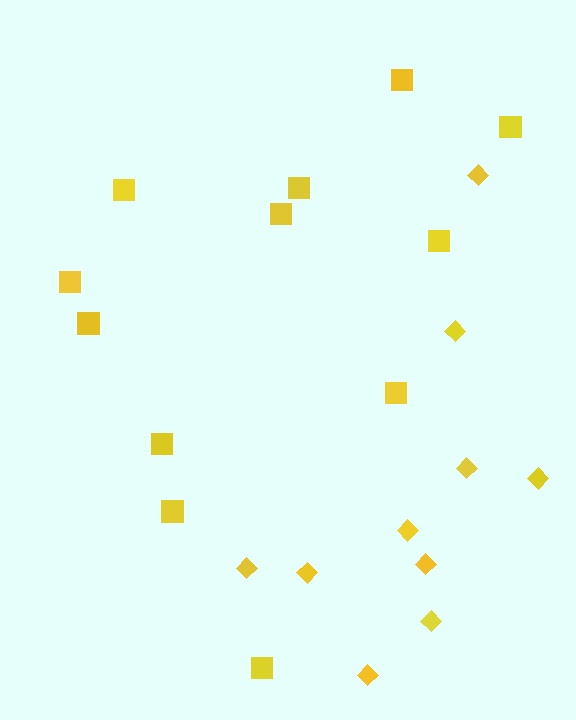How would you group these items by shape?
There are 2 groups: one group of diamonds (10) and one group of squares (12).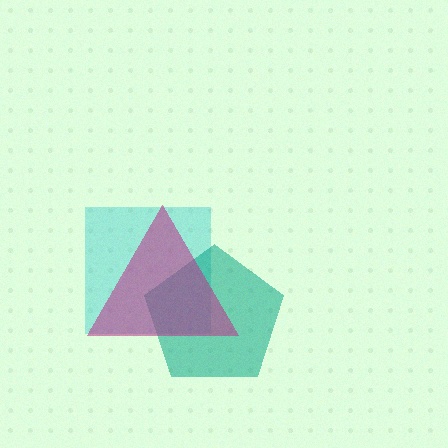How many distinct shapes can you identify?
There are 3 distinct shapes: a cyan square, a teal pentagon, a magenta triangle.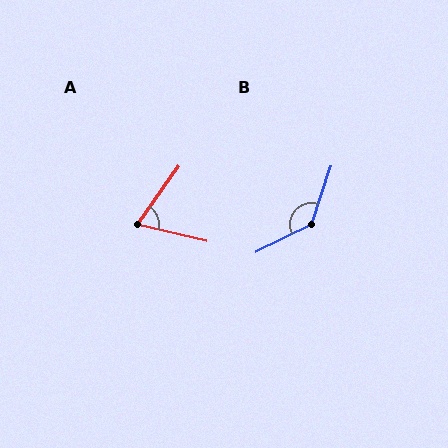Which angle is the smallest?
A, at approximately 68 degrees.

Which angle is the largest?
B, at approximately 135 degrees.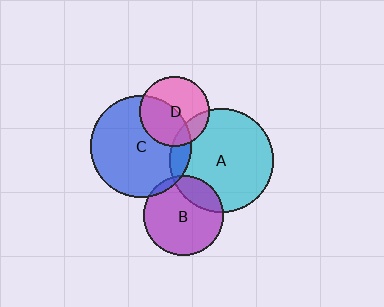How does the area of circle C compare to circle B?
Approximately 1.6 times.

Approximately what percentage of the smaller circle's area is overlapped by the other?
Approximately 20%.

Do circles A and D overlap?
Yes.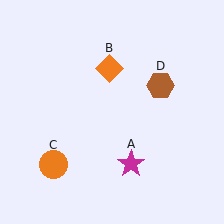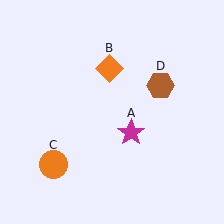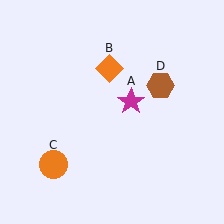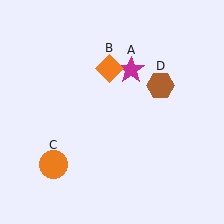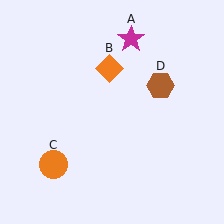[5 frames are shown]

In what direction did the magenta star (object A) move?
The magenta star (object A) moved up.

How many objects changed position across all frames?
1 object changed position: magenta star (object A).